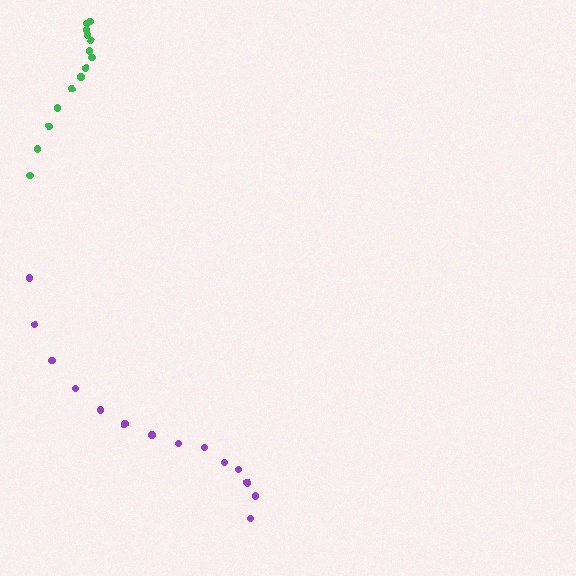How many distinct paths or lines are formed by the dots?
There are 2 distinct paths.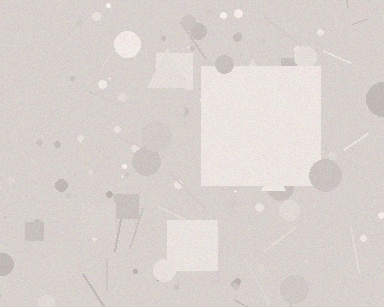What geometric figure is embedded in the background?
A square is embedded in the background.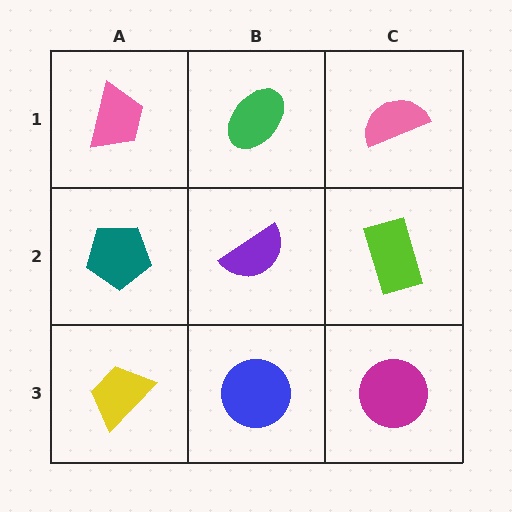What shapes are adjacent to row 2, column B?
A green ellipse (row 1, column B), a blue circle (row 3, column B), a teal pentagon (row 2, column A), a lime rectangle (row 2, column C).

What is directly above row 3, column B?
A purple semicircle.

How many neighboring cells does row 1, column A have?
2.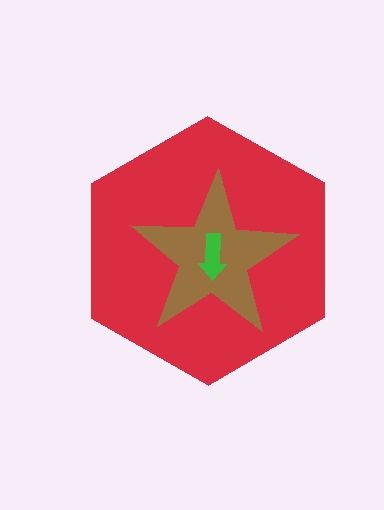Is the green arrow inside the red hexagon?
Yes.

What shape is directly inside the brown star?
The green arrow.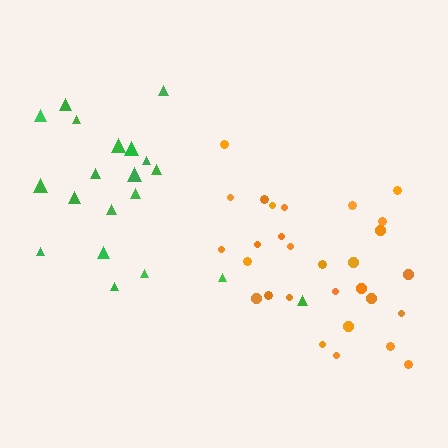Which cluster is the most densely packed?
Orange.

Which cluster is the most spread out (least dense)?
Green.